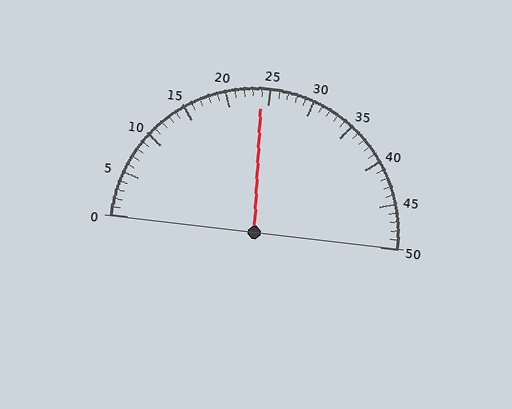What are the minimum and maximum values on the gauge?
The gauge ranges from 0 to 50.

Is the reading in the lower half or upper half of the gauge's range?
The reading is in the lower half of the range (0 to 50).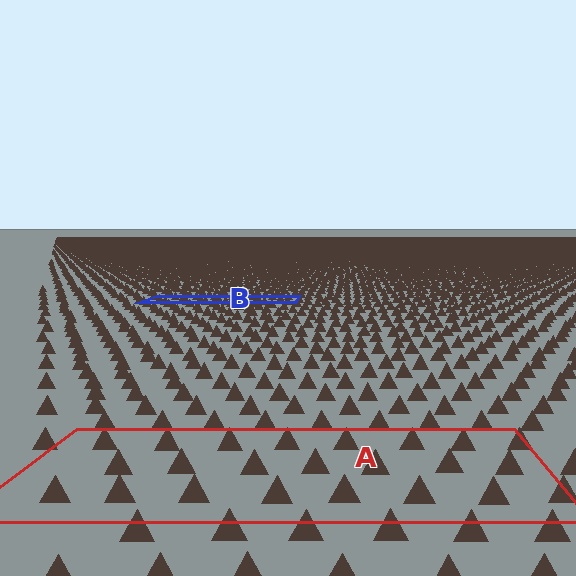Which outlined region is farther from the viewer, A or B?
Region B is farther from the viewer — the texture elements inside it appear smaller and more densely packed.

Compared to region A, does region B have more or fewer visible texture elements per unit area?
Region B has more texture elements per unit area — they are packed more densely because it is farther away.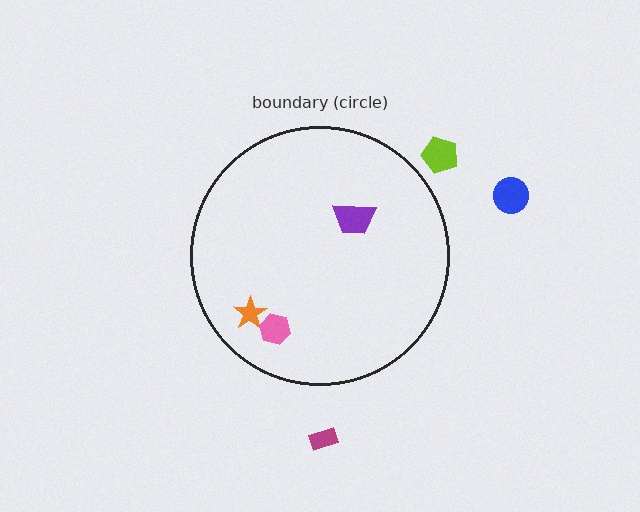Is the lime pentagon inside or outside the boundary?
Outside.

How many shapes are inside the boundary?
3 inside, 3 outside.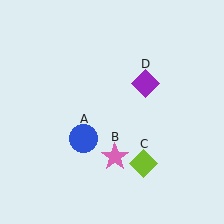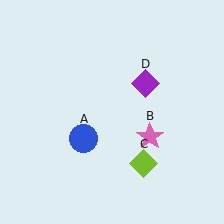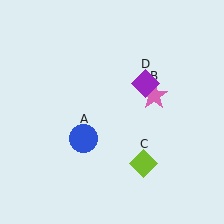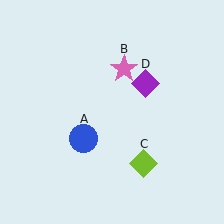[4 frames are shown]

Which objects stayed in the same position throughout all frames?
Blue circle (object A) and lime diamond (object C) and purple diamond (object D) remained stationary.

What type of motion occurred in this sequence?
The pink star (object B) rotated counterclockwise around the center of the scene.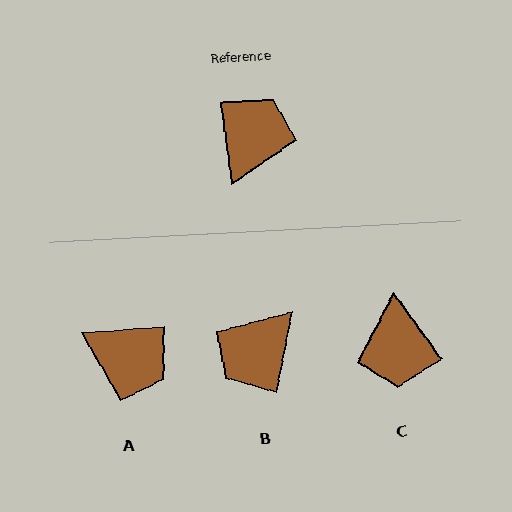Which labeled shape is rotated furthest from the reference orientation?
B, about 161 degrees away.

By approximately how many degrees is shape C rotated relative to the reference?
Approximately 152 degrees clockwise.